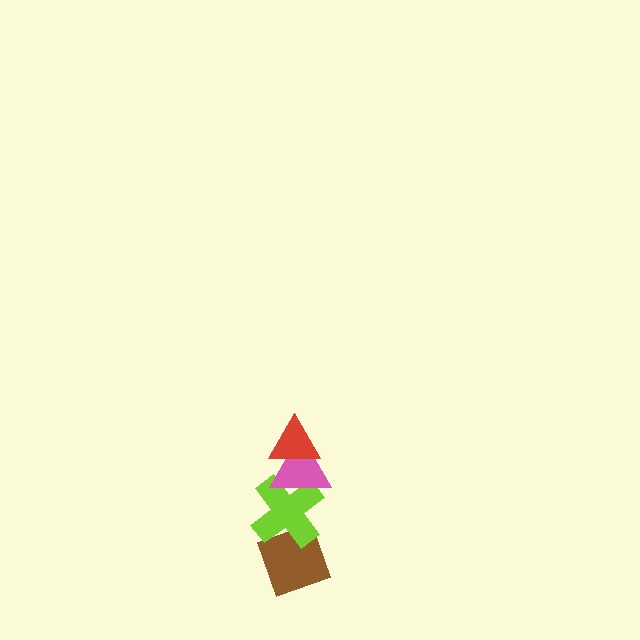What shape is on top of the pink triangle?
The red triangle is on top of the pink triangle.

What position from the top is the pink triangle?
The pink triangle is 2nd from the top.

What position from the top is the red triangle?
The red triangle is 1st from the top.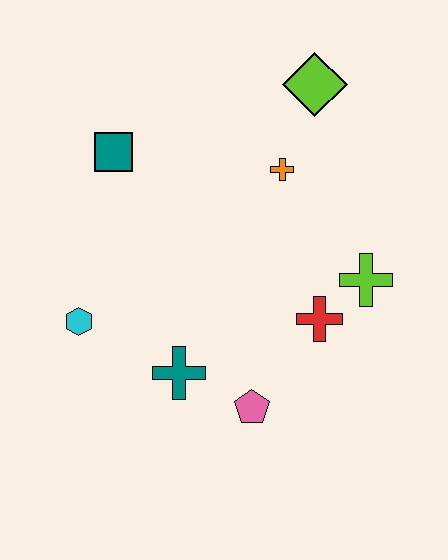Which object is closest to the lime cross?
The red cross is closest to the lime cross.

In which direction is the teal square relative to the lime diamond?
The teal square is to the left of the lime diamond.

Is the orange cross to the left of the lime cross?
Yes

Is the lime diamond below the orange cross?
No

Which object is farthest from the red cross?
The teal square is farthest from the red cross.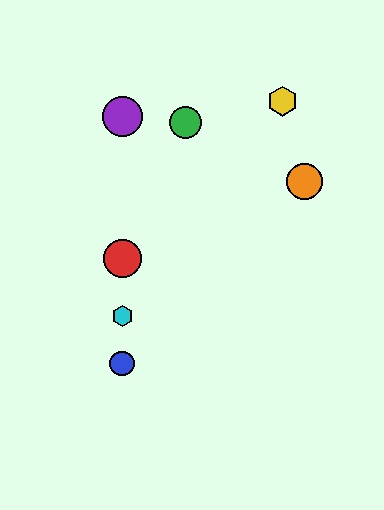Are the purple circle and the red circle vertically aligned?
Yes, both are at x≈122.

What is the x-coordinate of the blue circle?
The blue circle is at x≈122.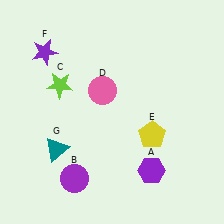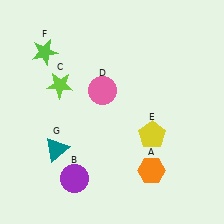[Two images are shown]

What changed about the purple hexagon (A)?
In Image 1, A is purple. In Image 2, it changed to orange.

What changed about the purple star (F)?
In Image 1, F is purple. In Image 2, it changed to lime.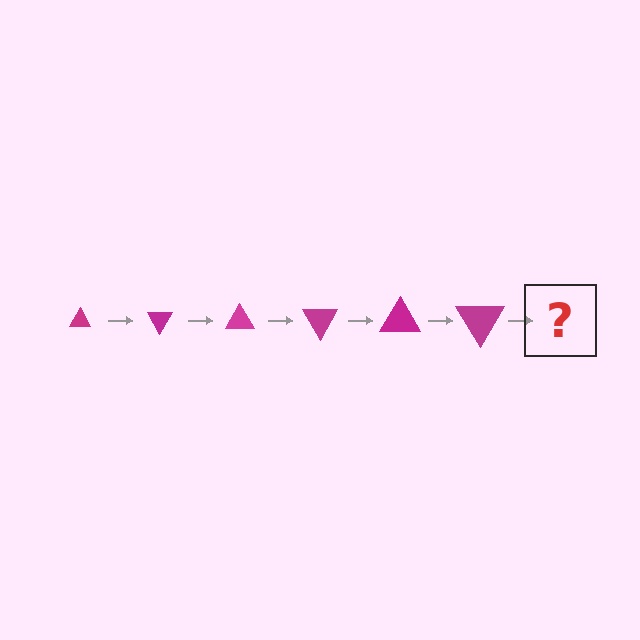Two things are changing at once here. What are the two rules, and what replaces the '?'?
The two rules are that the triangle grows larger each step and it rotates 60 degrees each step. The '?' should be a triangle, larger than the previous one and rotated 360 degrees from the start.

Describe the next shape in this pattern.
It should be a triangle, larger than the previous one and rotated 360 degrees from the start.